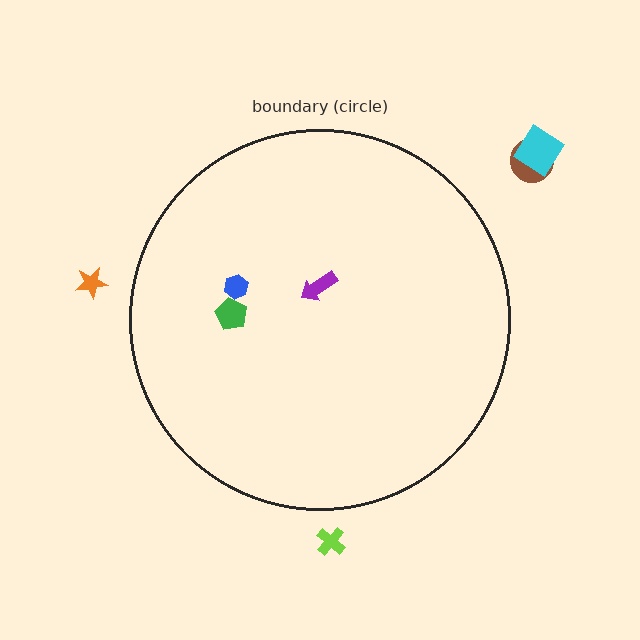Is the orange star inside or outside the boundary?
Outside.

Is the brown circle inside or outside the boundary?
Outside.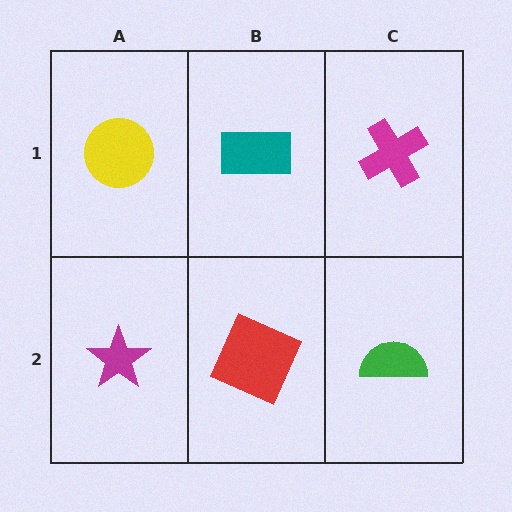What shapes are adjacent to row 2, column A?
A yellow circle (row 1, column A), a red square (row 2, column B).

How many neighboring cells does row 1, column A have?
2.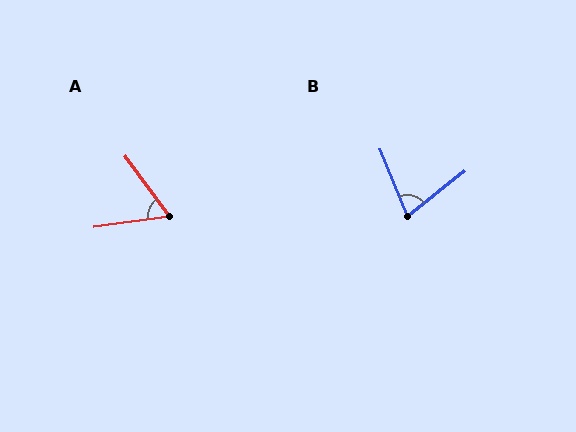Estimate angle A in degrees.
Approximately 61 degrees.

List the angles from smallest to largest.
A (61°), B (74°).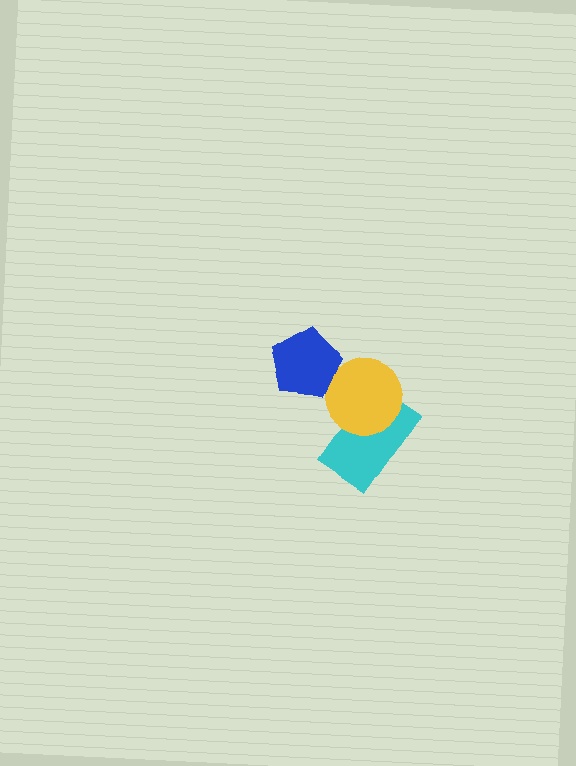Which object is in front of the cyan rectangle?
The yellow circle is in front of the cyan rectangle.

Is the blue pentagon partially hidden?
No, no other shape covers it.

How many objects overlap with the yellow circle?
2 objects overlap with the yellow circle.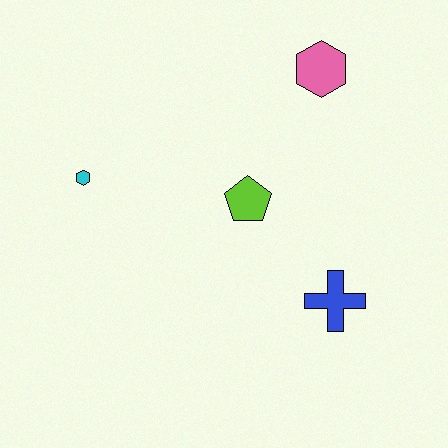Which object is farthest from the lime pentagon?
The cyan hexagon is farthest from the lime pentagon.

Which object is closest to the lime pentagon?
The blue cross is closest to the lime pentagon.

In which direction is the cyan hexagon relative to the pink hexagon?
The cyan hexagon is to the left of the pink hexagon.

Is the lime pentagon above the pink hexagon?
No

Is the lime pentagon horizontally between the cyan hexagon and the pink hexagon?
Yes